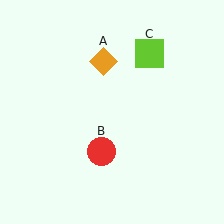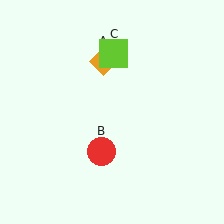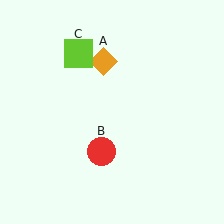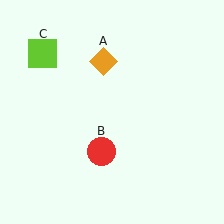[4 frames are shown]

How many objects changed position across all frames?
1 object changed position: lime square (object C).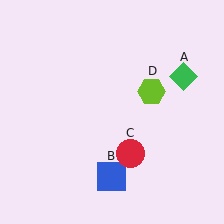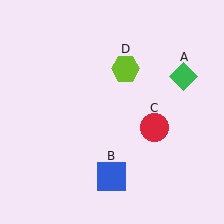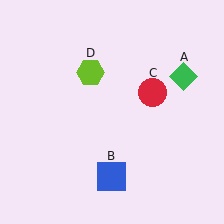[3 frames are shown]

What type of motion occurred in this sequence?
The red circle (object C), lime hexagon (object D) rotated counterclockwise around the center of the scene.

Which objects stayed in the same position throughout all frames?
Green diamond (object A) and blue square (object B) remained stationary.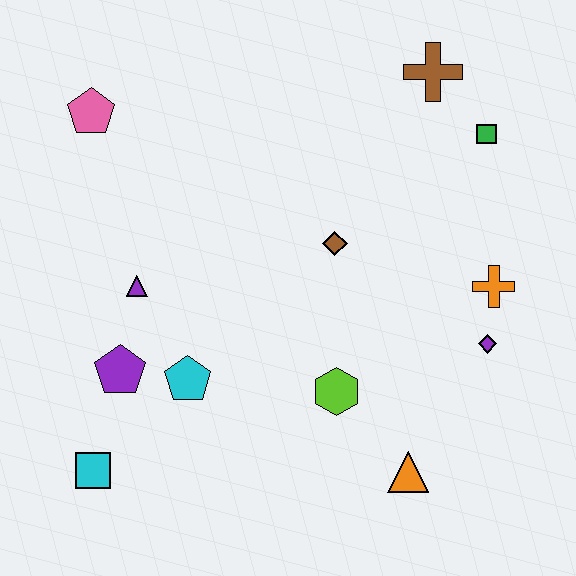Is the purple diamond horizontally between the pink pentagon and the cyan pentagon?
No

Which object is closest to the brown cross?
The green square is closest to the brown cross.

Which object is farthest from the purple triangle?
The green square is farthest from the purple triangle.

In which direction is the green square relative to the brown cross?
The green square is below the brown cross.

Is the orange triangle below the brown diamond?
Yes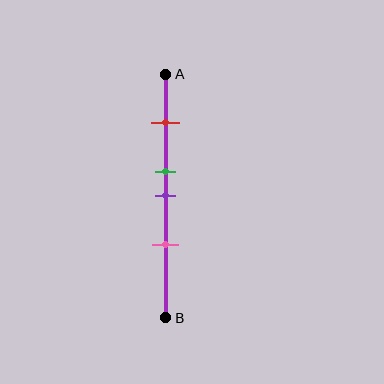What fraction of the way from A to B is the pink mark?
The pink mark is approximately 70% (0.7) of the way from A to B.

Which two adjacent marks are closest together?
The green and purple marks are the closest adjacent pair.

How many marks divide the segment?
There are 4 marks dividing the segment.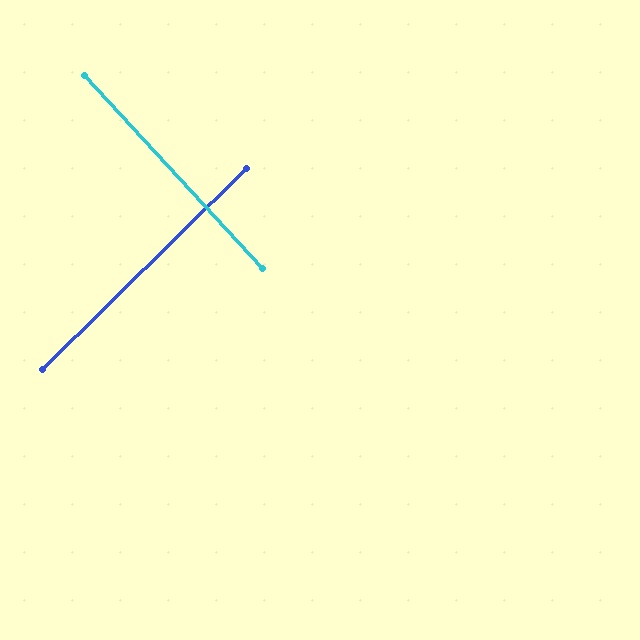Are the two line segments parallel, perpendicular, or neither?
Perpendicular — they meet at approximately 88°.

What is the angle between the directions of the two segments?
Approximately 88 degrees.